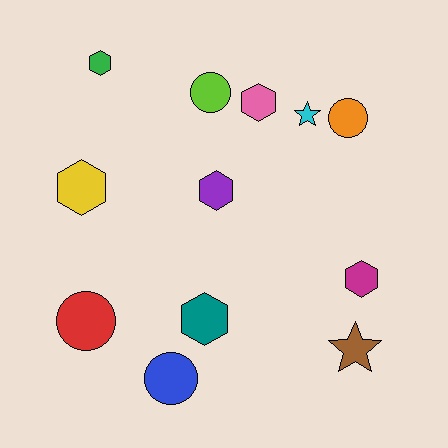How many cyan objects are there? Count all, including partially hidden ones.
There is 1 cyan object.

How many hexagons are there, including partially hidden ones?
There are 6 hexagons.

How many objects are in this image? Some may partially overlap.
There are 12 objects.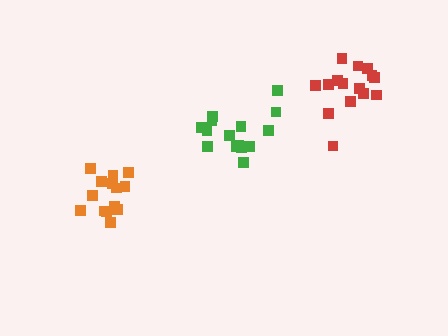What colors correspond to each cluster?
The clusters are colored: green, orange, red.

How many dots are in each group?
Group 1: 15 dots, Group 2: 14 dots, Group 3: 15 dots (44 total).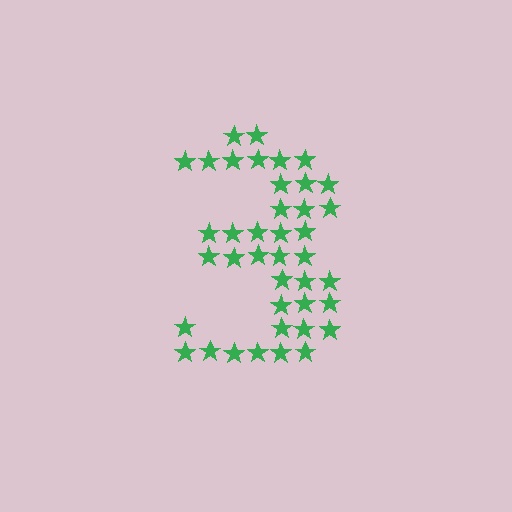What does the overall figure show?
The overall figure shows the digit 3.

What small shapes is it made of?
It is made of small stars.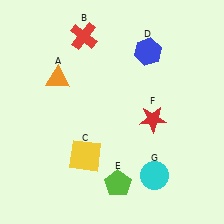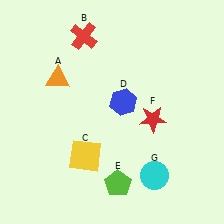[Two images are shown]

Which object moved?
The blue hexagon (D) moved down.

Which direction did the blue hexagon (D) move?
The blue hexagon (D) moved down.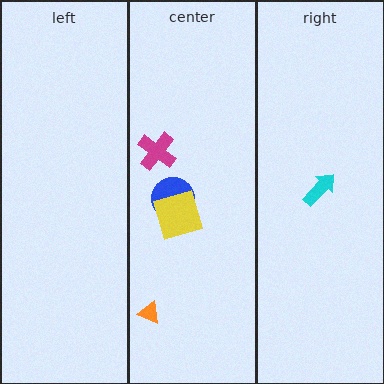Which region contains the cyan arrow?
The right region.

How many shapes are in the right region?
1.